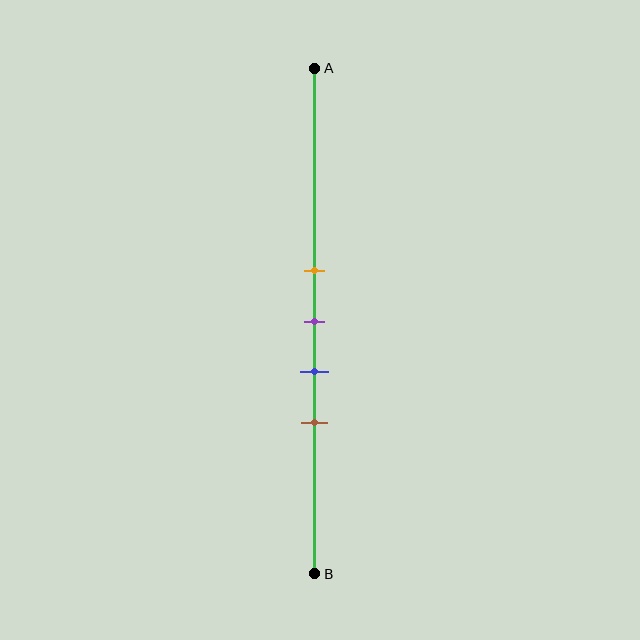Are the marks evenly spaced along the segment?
Yes, the marks are approximately evenly spaced.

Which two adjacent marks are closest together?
The orange and purple marks are the closest adjacent pair.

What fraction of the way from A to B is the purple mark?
The purple mark is approximately 50% (0.5) of the way from A to B.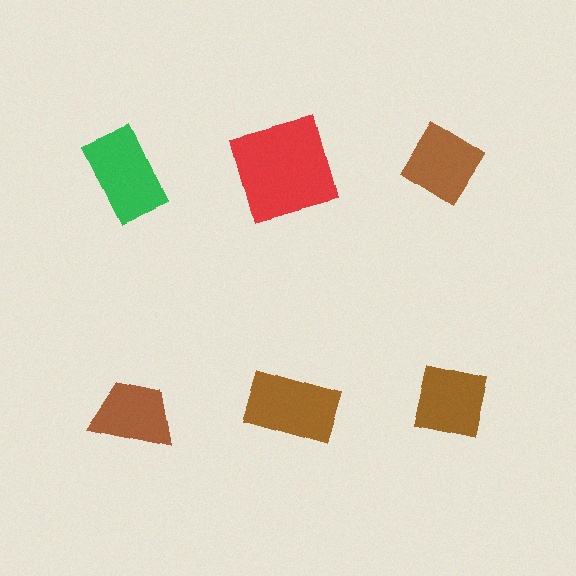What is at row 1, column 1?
A green rectangle.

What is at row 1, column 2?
A red square.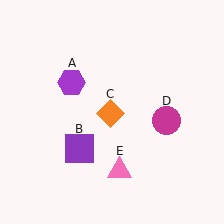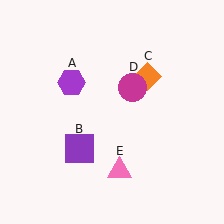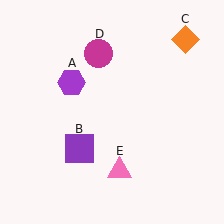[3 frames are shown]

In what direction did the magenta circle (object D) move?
The magenta circle (object D) moved up and to the left.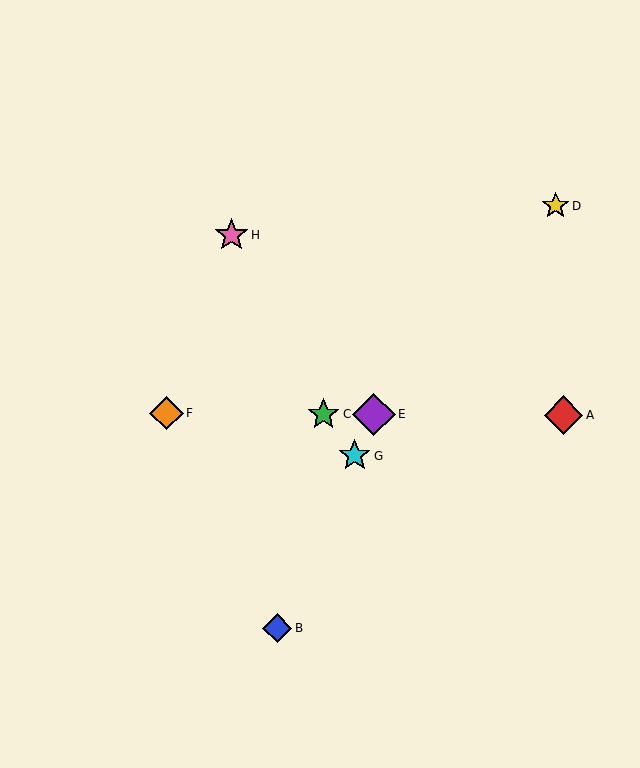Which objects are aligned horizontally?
Objects A, C, E, F are aligned horizontally.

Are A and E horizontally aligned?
Yes, both are at y≈415.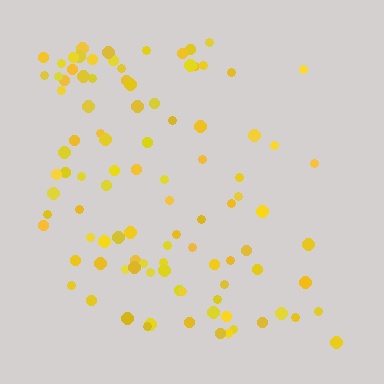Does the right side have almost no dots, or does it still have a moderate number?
Still a moderate number, just noticeably fewer than the left.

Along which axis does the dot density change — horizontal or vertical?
Horizontal.